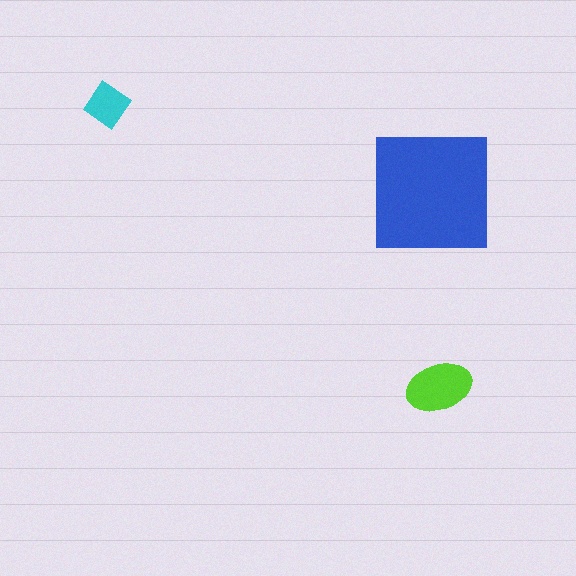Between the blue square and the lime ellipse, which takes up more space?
The blue square.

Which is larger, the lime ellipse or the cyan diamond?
The lime ellipse.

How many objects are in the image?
There are 3 objects in the image.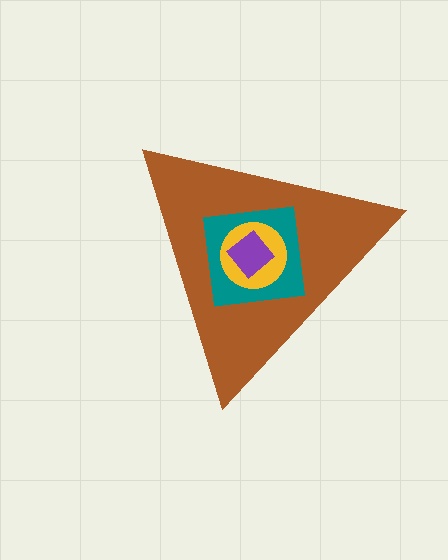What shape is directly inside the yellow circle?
The purple diamond.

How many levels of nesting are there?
4.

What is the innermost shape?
The purple diamond.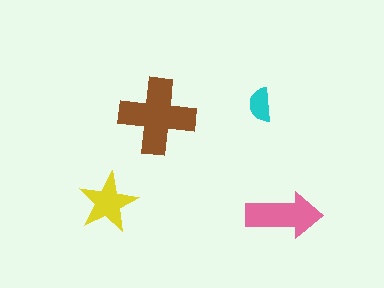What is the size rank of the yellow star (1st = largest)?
3rd.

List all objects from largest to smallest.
The brown cross, the pink arrow, the yellow star, the cyan semicircle.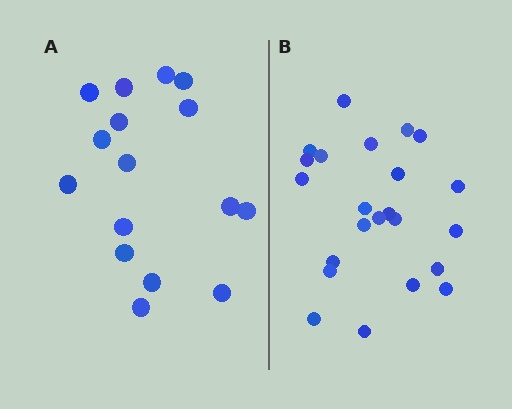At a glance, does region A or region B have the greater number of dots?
Region B (the right region) has more dots.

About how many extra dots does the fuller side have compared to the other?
Region B has roughly 8 or so more dots than region A.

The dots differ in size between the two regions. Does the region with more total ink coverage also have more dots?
No. Region A has more total ink coverage because its dots are larger, but region B actually contains more individual dots. Total area can be misleading — the number of items is what matters here.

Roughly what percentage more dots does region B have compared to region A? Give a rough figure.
About 45% more.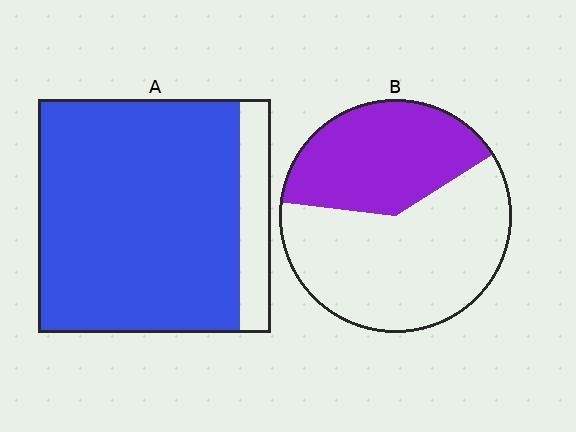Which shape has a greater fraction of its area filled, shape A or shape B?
Shape A.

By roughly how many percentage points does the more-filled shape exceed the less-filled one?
By roughly 45 percentage points (A over B).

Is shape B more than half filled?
No.